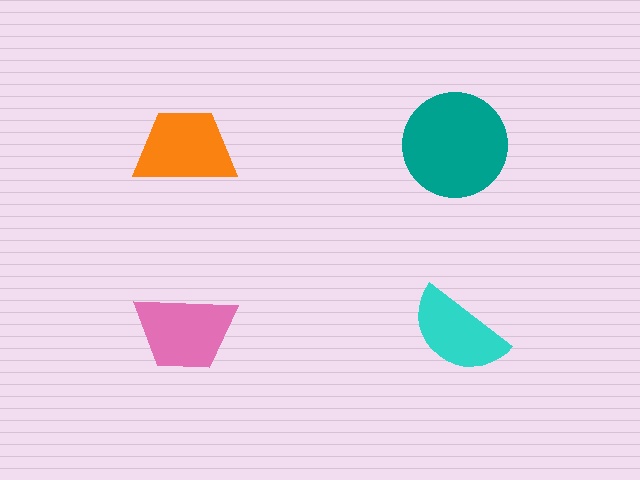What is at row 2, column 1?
A pink trapezoid.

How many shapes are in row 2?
2 shapes.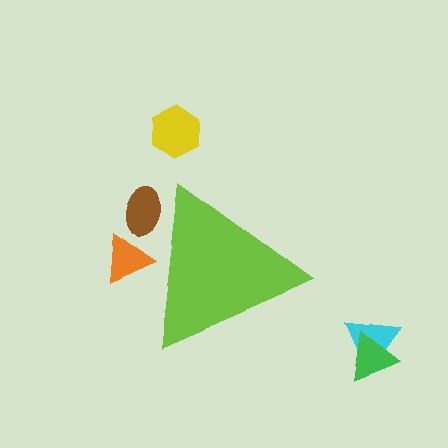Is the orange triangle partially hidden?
Yes, the orange triangle is partially hidden behind the lime triangle.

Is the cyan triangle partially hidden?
No, the cyan triangle is fully visible.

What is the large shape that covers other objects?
A lime triangle.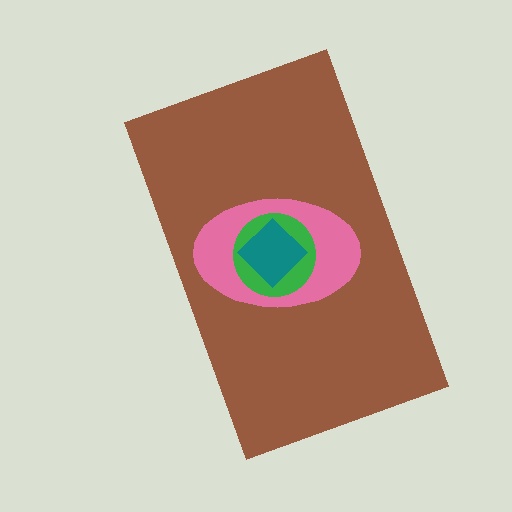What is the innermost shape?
The teal diamond.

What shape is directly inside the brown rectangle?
The pink ellipse.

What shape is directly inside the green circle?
The teal diamond.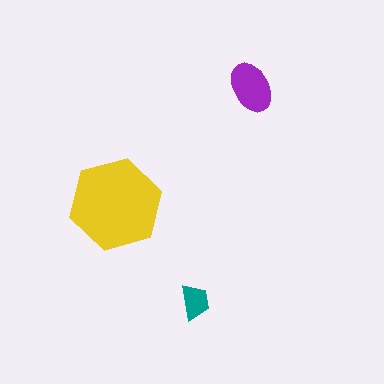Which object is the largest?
The yellow hexagon.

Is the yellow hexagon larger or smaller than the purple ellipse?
Larger.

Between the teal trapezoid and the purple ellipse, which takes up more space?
The purple ellipse.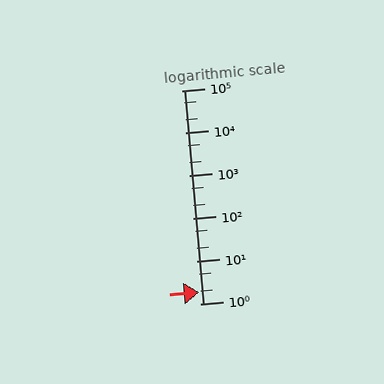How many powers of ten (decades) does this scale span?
The scale spans 5 decades, from 1 to 100000.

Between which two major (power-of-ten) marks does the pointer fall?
The pointer is between 1 and 10.